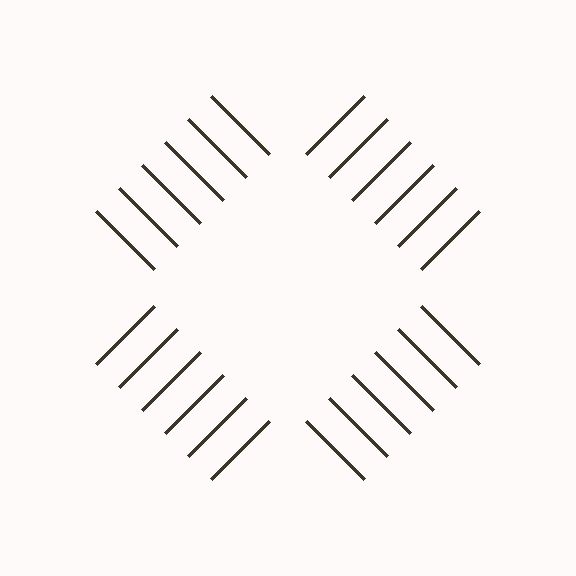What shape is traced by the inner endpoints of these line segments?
An illusory square — the line segments terminate on its edges but no continuous stroke is drawn.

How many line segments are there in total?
24 — 6 along each of the 4 edges.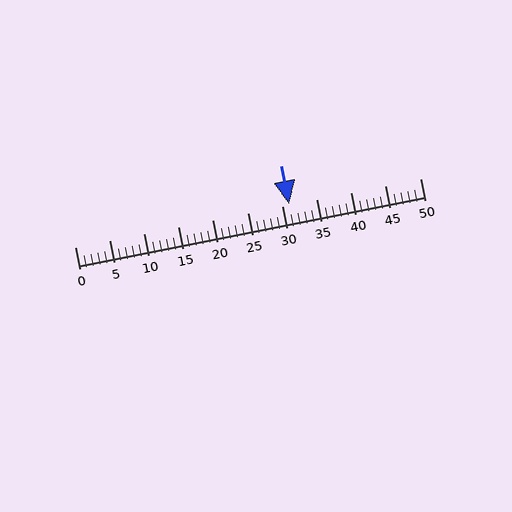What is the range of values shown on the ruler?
The ruler shows values from 0 to 50.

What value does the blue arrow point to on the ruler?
The blue arrow points to approximately 31.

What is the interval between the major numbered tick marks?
The major tick marks are spaced 5 units apart.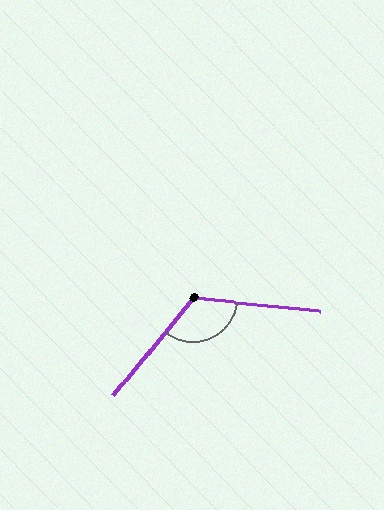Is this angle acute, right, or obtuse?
It is obtuse.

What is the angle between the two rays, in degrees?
Approximately 124 degrees.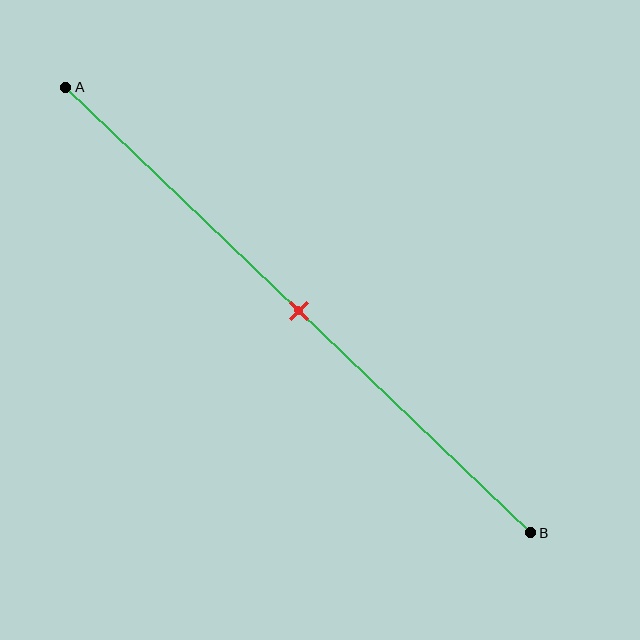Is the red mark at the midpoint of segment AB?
Yes, the mark is approximately at the midpoint.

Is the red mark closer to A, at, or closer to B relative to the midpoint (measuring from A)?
The red mark is approximately at the midpoint of segment AB.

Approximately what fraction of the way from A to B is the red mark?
The red mark is approximately 50% of the way from A to B.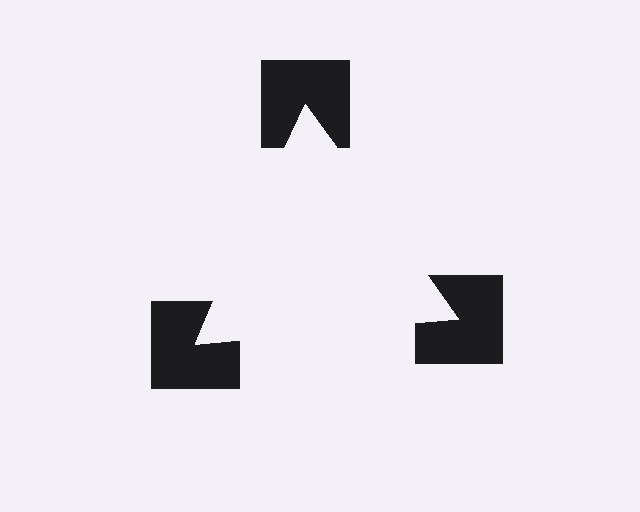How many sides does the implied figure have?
3 sides.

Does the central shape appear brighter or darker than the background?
It typically appears slightly brighter than the background, even though no actual brightness change is drawn.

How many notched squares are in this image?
There are 3 — one at each vertex of the illusory triangle.